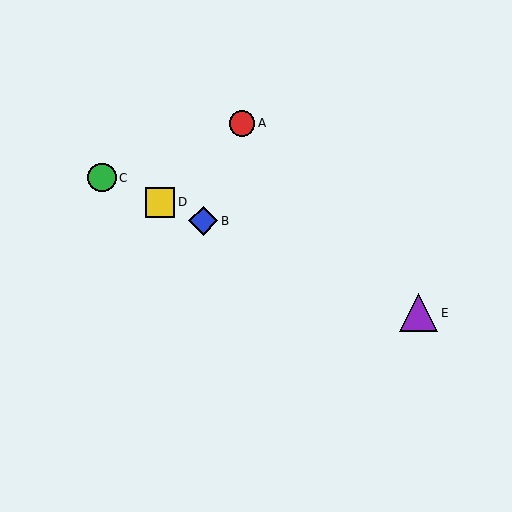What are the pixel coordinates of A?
Object A is at (242, 123).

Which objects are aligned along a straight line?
Objects B, C, D, E are aligned along a straight line.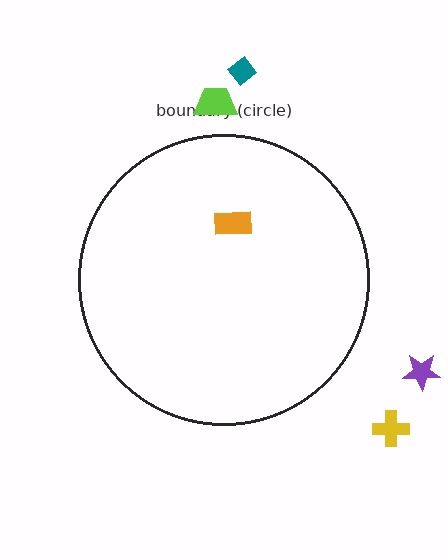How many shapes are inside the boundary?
1 inside, 4 outside.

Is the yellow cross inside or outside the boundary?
Outside.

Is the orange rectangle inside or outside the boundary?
Inside.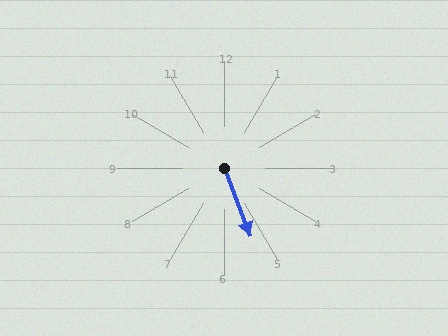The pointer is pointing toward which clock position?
Roughly 5 o'clock.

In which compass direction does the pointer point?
South.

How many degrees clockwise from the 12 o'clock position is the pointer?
Approximately 159 degrees.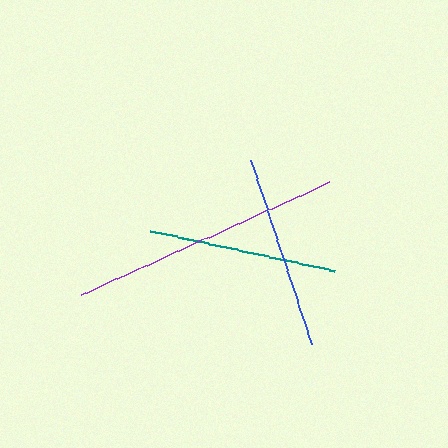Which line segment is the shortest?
The teal line is the shortest at approximately 189 pixels.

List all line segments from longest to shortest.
From longest to shortest: purple, blue, teal.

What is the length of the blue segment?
The blue segment is approximately 194 pixels long.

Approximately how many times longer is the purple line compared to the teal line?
The purple line is approximately 1.4 times the length of the teal line.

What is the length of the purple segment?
The purple segment is approximately 273 pixels long.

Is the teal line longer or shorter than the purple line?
The purple line is longer than the teal line.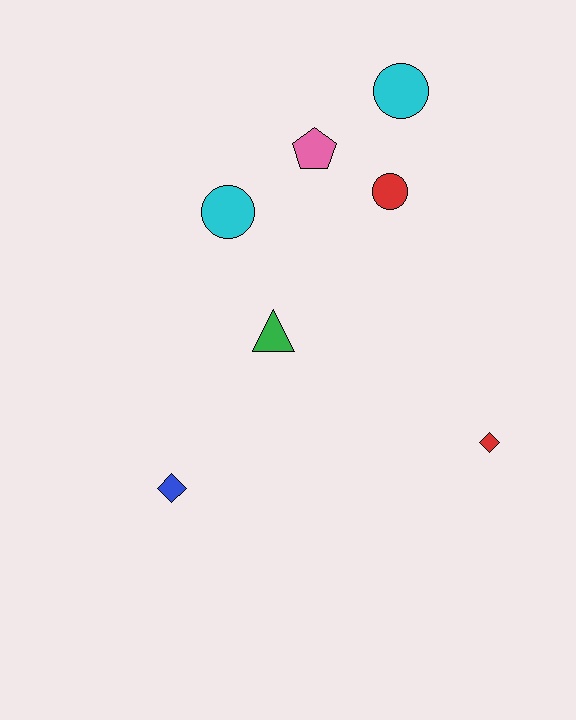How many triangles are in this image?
There is 1 triangle.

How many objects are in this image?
There are 7 objects.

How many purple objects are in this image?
There are no purple objects.